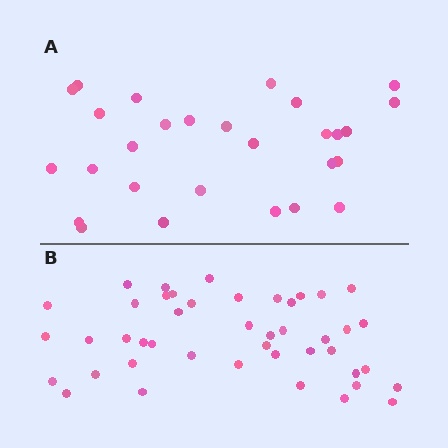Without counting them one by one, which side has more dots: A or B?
Region B (the bottom region) has more dots.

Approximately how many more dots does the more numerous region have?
Region B has approximately 15 more dots than region A.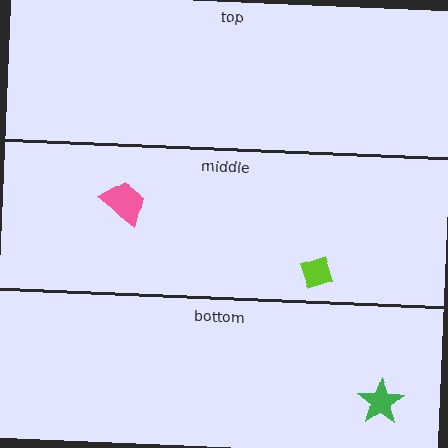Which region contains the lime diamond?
The middle region.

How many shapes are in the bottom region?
1.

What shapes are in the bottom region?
The green star.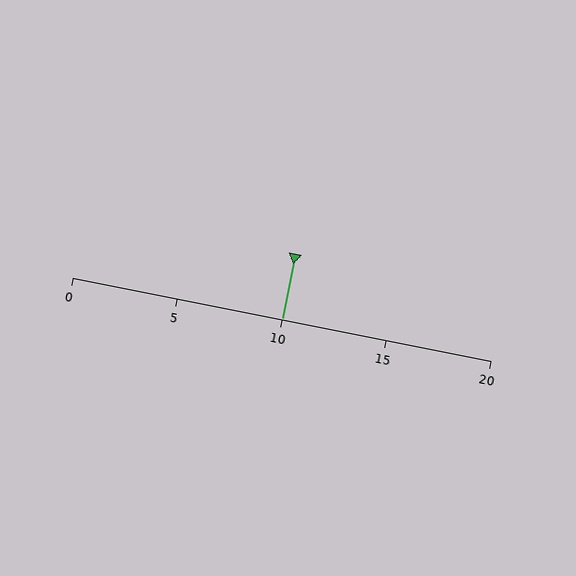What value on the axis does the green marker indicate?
The marker indicates approximately 10.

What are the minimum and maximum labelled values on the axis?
The axis runs from 0 to 20.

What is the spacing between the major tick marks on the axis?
The major ticks are spaced 5 apart.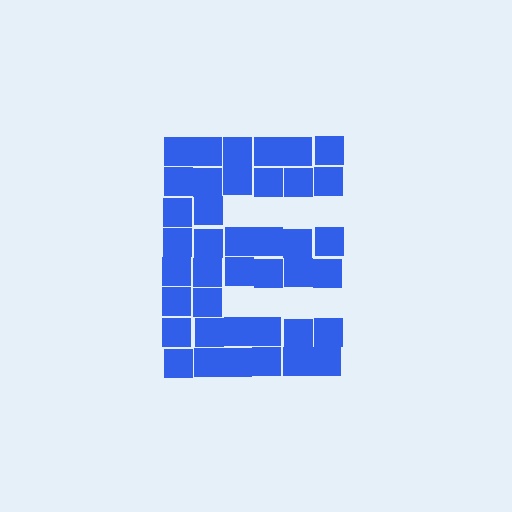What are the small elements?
The small elements are squares.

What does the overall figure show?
The overall figure shows the letter E.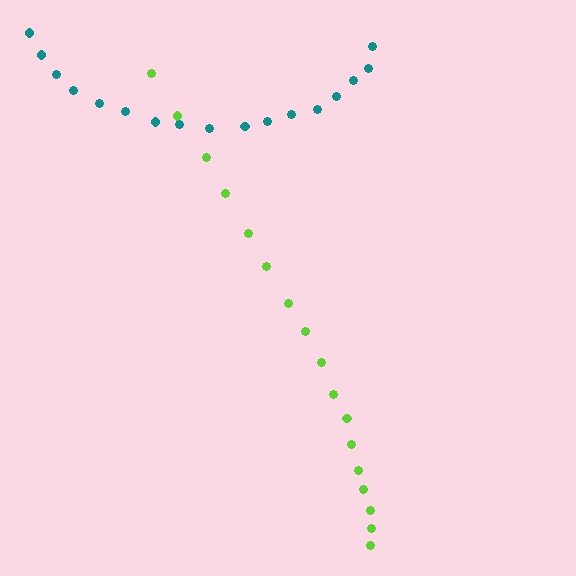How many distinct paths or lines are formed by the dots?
There are 2 distinct paths.